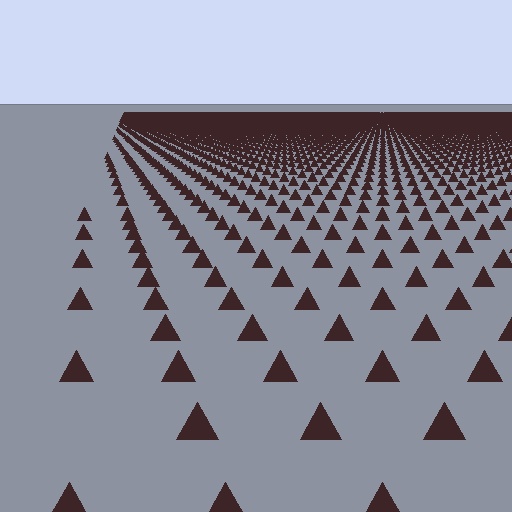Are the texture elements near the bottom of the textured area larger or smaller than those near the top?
Larger. Near the bottom, elements are closer to the viewer and appear at a bigger on-screen size.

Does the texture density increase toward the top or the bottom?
Density increases toward the top.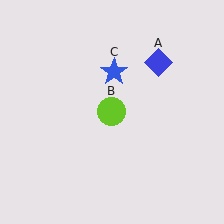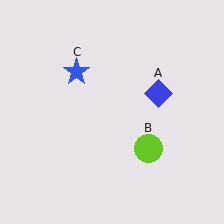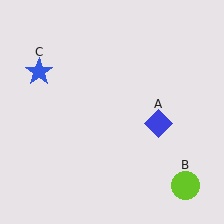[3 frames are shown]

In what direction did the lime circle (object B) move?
The lime circle (object B) moved down and to the right.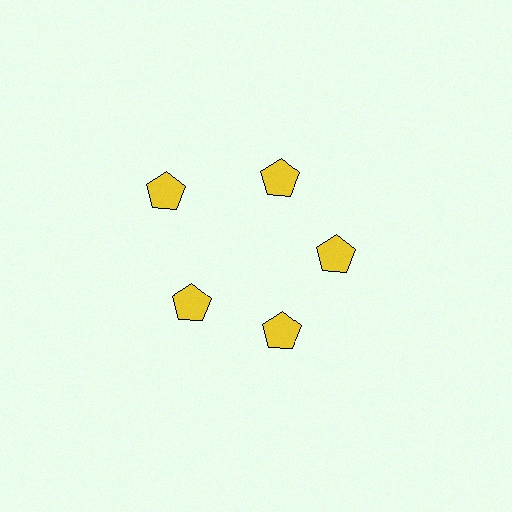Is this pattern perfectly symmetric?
No. The 5 yellow pentagons are arranged in a ring, but one element near the 10 o'clock position is pushed outward from the center, breaking the 5-fold rotational symmetry.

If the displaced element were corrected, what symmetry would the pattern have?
It would have 5-fold rotational symmetry — the pattern would map onto itself every 72 degrees.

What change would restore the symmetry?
The symmetry would be restored by moving it inward, back onto the ring so that all 5 pentagons sit at equal angles and equal distance from the center.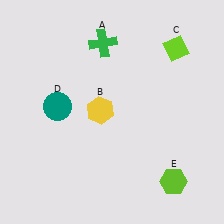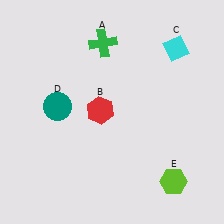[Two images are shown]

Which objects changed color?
B changed from yellow to red. C changed from lime to cyan.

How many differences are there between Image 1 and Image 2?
There are 2 differences between the two images.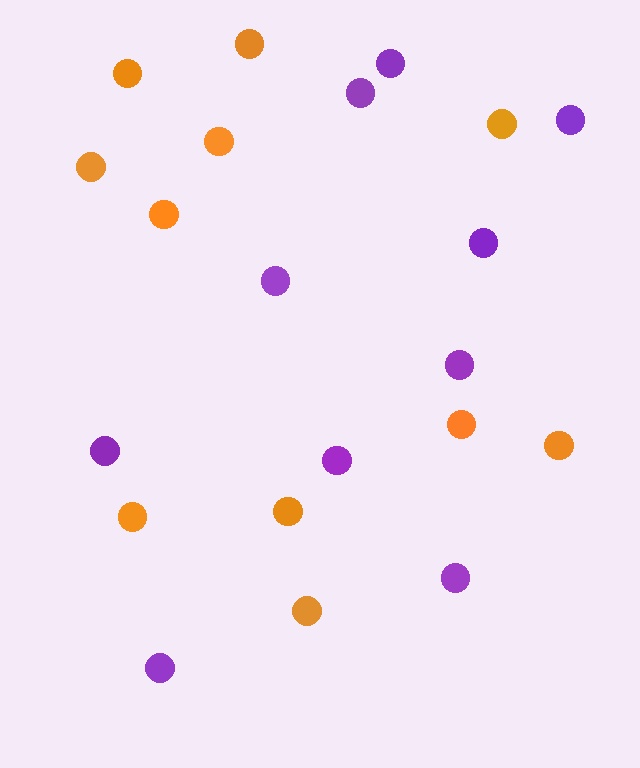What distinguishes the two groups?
There are 2 groups: one group of orange circles (11) and one group of purple circles (10).